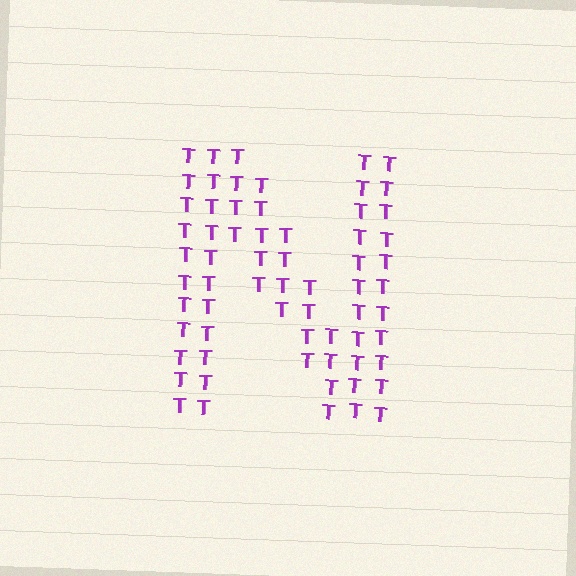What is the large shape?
The large shape is the letter N.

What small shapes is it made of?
It is made of small letter T's.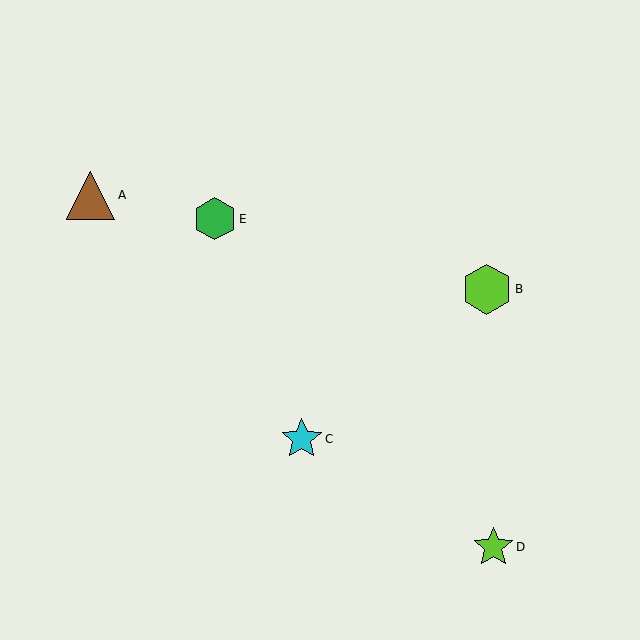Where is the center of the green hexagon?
The center of the green hexagon is at (215, 219).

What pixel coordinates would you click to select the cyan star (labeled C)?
Click at (302, 439) to select the cyan star C.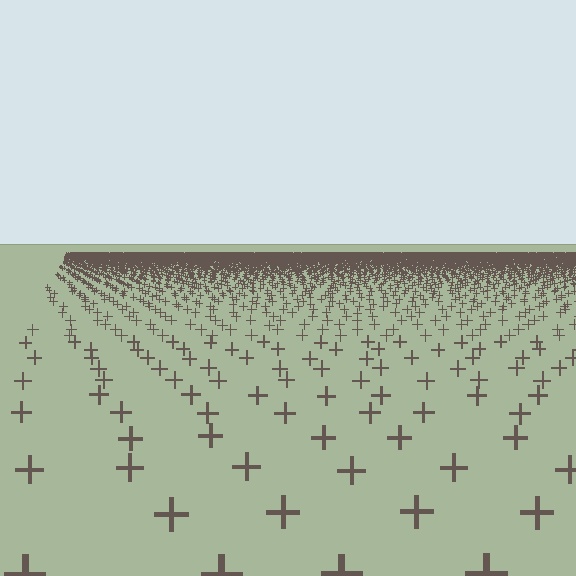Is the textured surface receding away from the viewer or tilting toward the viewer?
The surface is receding away from the viewer. Texture elements get smaller and denser toward the top.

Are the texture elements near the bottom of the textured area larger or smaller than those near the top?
Larger. Near the bottom, elements are closer to the viewer and appear at a bigger on-screen size.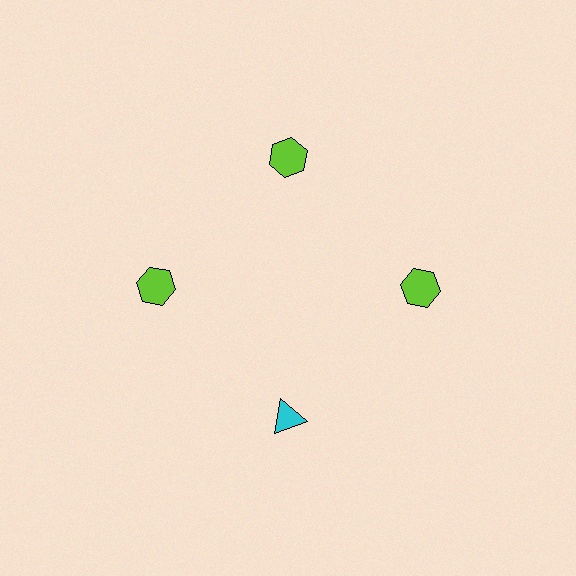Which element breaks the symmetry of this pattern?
The cyan triangle at roughly the 6 o'clock position breaks the symmetry. All other shapes are lime hexagons.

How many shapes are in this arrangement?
There are 4 shapes arranged in a ring pattern.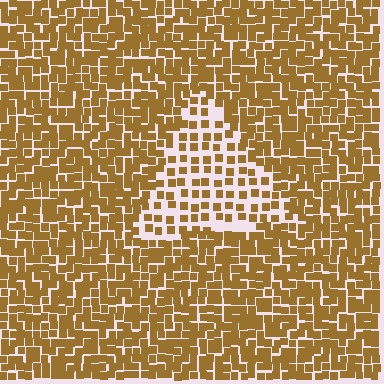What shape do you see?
I see a triangle.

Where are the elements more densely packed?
The elements are more densely packed outside the triangle boundary.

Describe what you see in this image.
The image contains small brown elements arranged at two different densities. A triangle-shaped region is visible where the elements are less densely packed than the surrounding area.